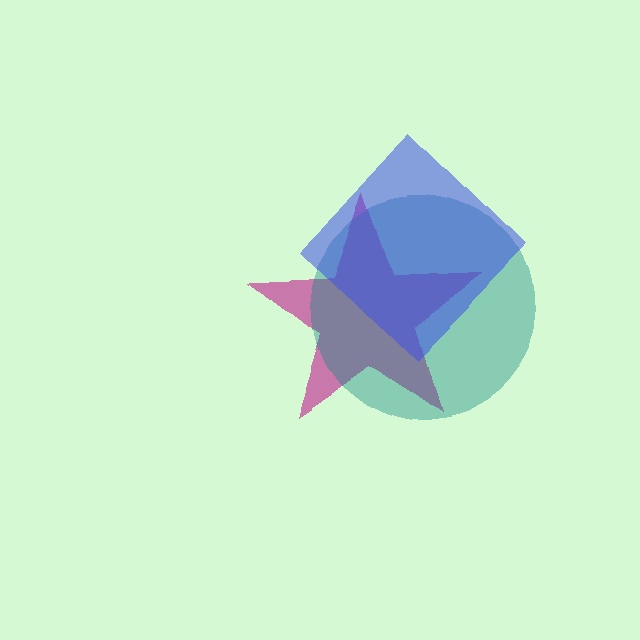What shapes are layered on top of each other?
The layered shapes are: a magenta star, a teal circle, a blue diamond.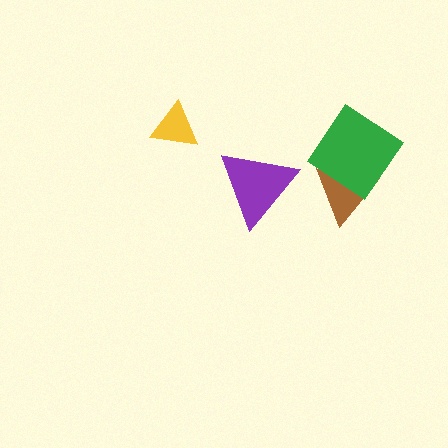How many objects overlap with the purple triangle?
0 objects overlap with the purple triangle.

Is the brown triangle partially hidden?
Yes, it is partially covered by another shape.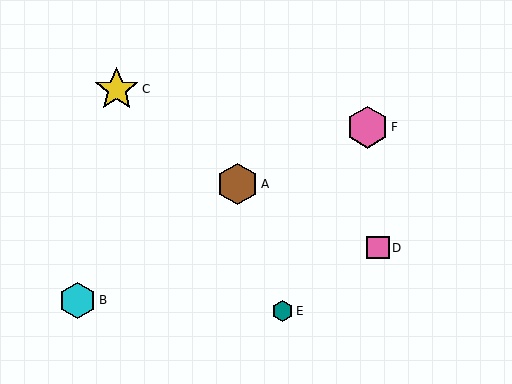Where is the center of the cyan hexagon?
The center of the cyan hexagon is at (78, 300).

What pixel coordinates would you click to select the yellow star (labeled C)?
Click at (117, 89) to select the yellow star C.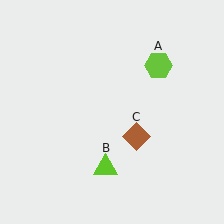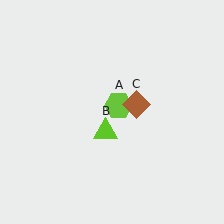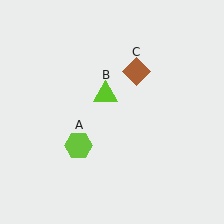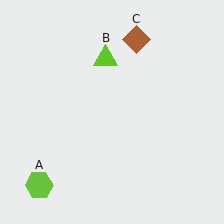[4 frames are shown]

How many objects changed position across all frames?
3 objects changed position: lime hexagon (object A), lime triangle (object B), brown diamond (object C).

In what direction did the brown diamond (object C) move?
The brown diamond (object C) moved up.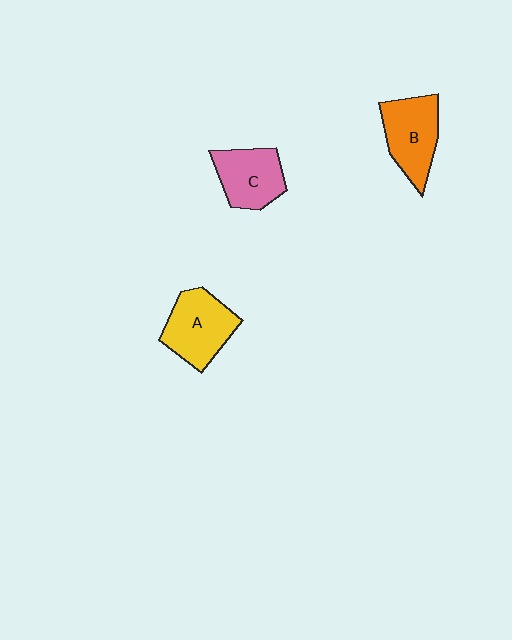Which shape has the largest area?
Shape A (yellow).